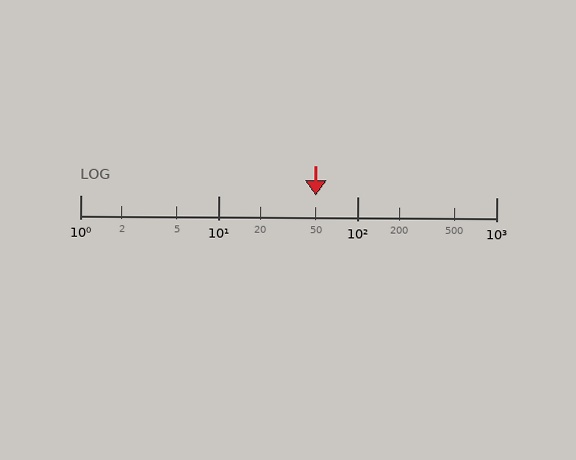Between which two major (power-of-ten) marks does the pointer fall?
The pointer is between 10 and 100.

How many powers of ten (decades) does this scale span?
The scale spans 3 decades, from 1 to 1000.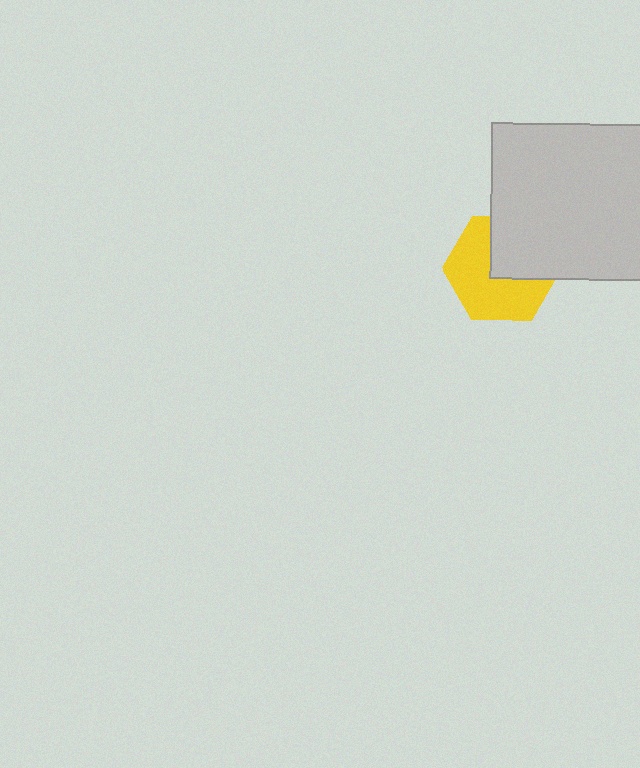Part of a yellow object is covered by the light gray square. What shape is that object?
It is a hexagon.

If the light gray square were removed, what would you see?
You would see the complete yellow hexagon.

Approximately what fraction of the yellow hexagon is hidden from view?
Roughly 41% of the yellow hexagon is hidden behind the light gray square.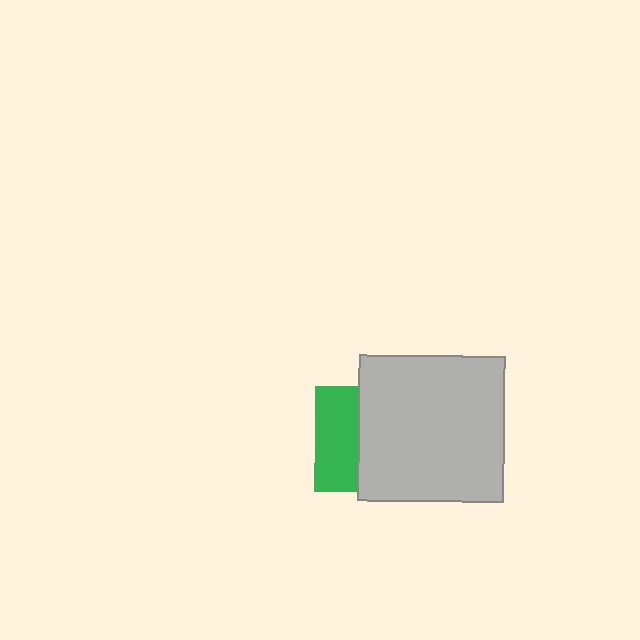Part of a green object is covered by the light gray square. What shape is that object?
It is a square.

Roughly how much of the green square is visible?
A small part of it is visible (roughly 42%).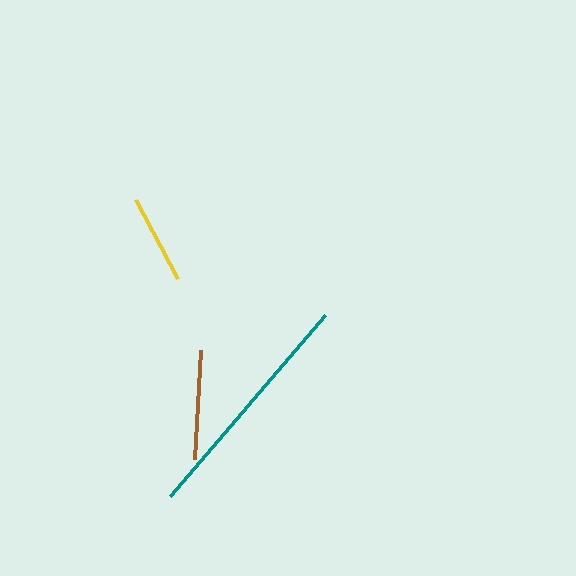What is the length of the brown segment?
The brown segment is approximately 109 pixels long.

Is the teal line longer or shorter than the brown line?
The teal line is longer than the brown line.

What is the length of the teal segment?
The teal segment is approximately 237 pixels long.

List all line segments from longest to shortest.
From longest to shortest: teal, brown, yellow.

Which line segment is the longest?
The teal line is the longest at approximately 237 pixels.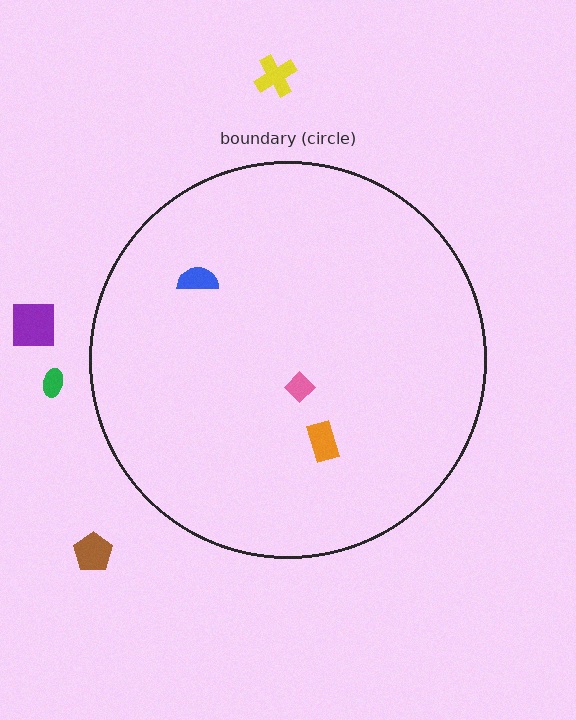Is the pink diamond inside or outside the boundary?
Inside.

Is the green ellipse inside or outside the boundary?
Outside.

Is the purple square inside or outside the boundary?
Outside.